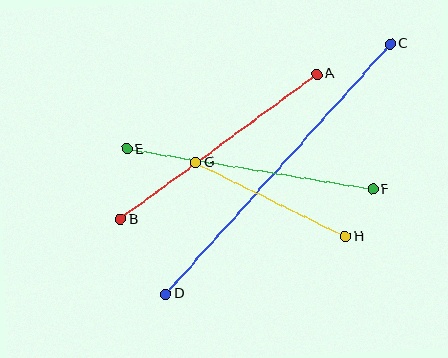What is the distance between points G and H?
The distance is approximately 167 pixels.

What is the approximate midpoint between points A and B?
The midpoint is at approximately (218, 147) pixels.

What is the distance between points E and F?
The distance is approximately 249 pixels.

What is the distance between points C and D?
The distance is approximately 336 pixels.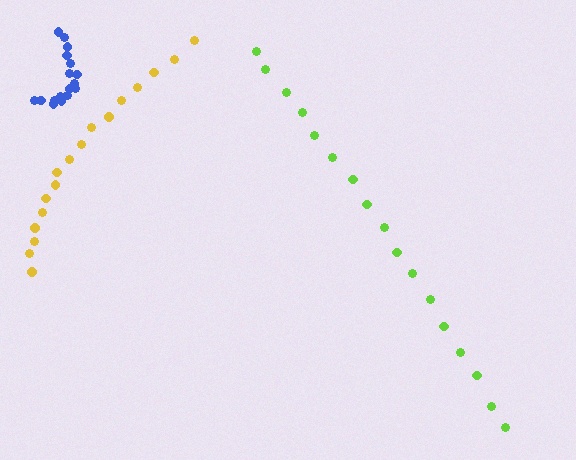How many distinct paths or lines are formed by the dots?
There are 3 distinct paths.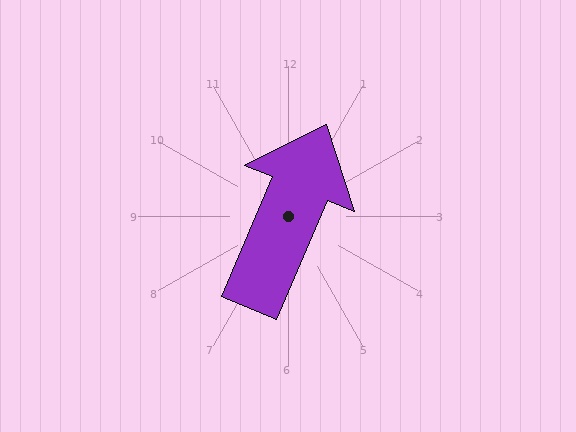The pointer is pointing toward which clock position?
Roughly 1 o'clock.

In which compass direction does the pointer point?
Northeast.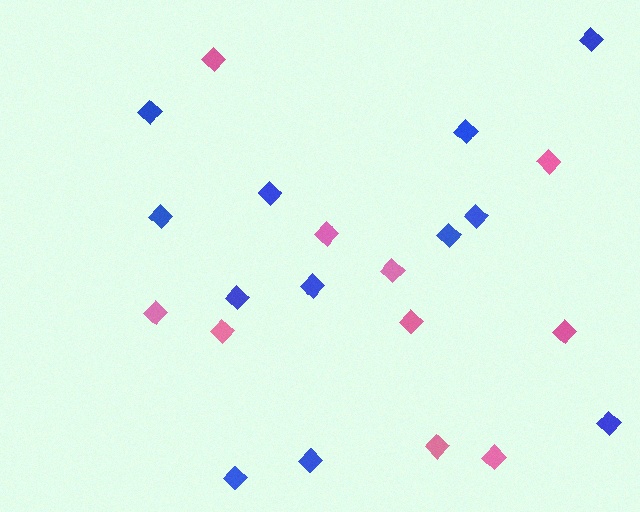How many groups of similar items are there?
There are 2 groups: one group of blue diamonds (12) and one group of pink diamonds (10).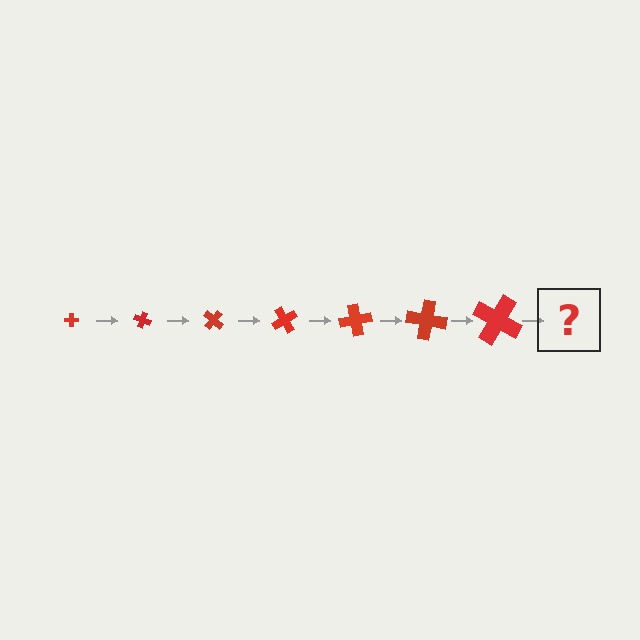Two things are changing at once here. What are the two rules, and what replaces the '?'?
The two rules are that the cross grows larger each step and it rotates 20 degrees each step. The '?' should be a cross, larger than the previous one and rotated 140 degrees from the start.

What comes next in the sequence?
The next element should be a cross, larger than the previous one and rotated 140 degrees from the start.